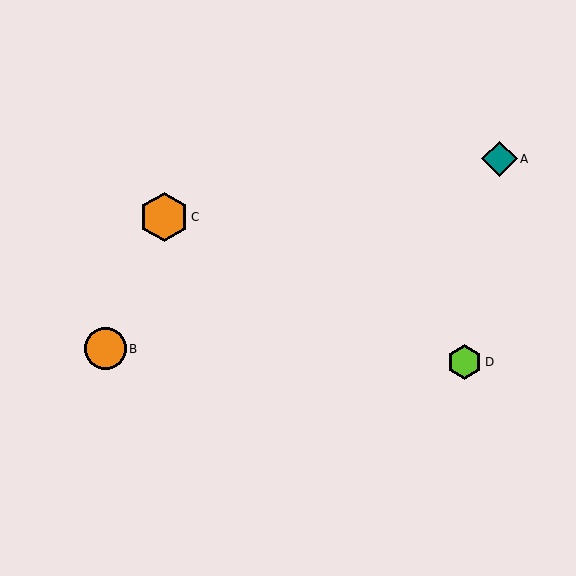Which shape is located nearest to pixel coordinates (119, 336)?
The orange circle (labeled B) at (105, 349) is nearest to that location.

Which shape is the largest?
The orange hexagon (labeled C) is the largest.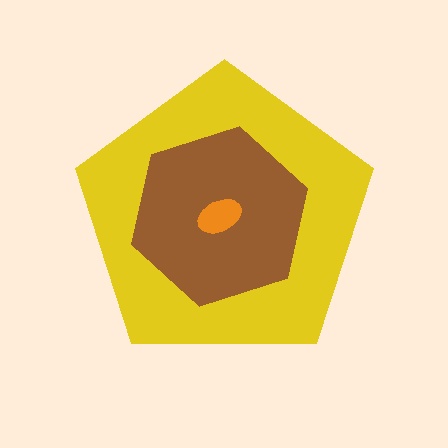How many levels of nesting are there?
3.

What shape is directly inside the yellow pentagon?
The brown hexagon.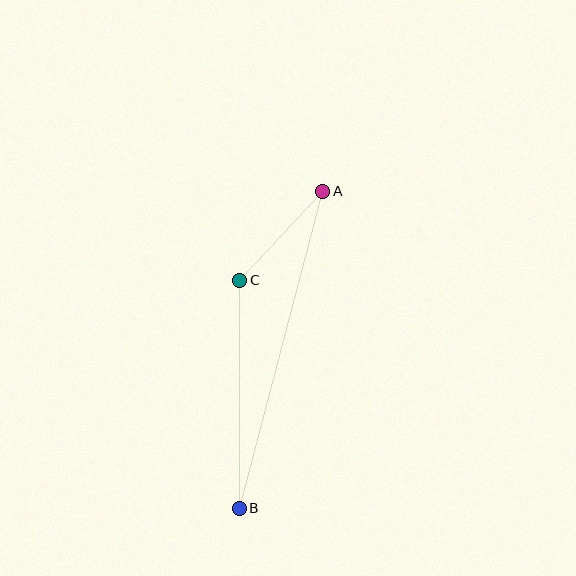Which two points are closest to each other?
Points A and C are closest to each other.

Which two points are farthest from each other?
Points A and B are farthest from each other.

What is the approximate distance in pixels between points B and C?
The distance between B and C is approximately 228 pixels.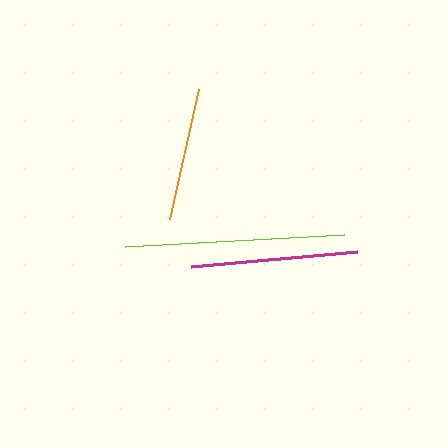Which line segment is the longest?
The lime line is the longest at approximately 219 pixels.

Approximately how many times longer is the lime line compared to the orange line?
The lime line is approximately 1.7 times the length of the orange line.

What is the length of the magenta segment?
The magenta segment is approximately 167 pixels long.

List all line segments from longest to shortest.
From longest to shortest: lime, magenta, orange.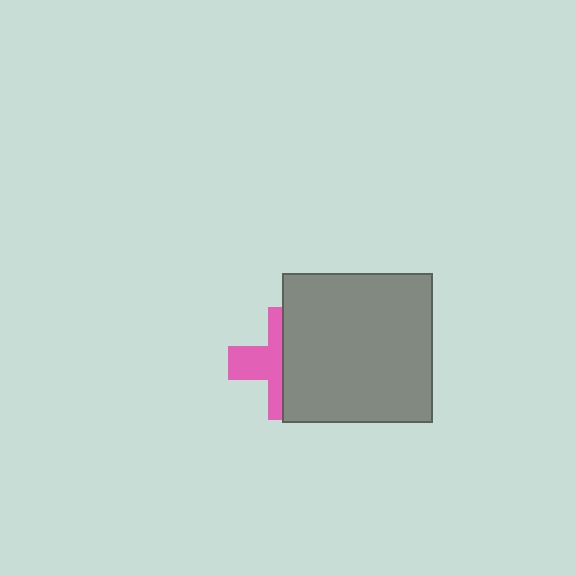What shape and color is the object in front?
The object in front is a gray square.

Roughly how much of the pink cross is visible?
A small part of it is visible (roughly 45%).